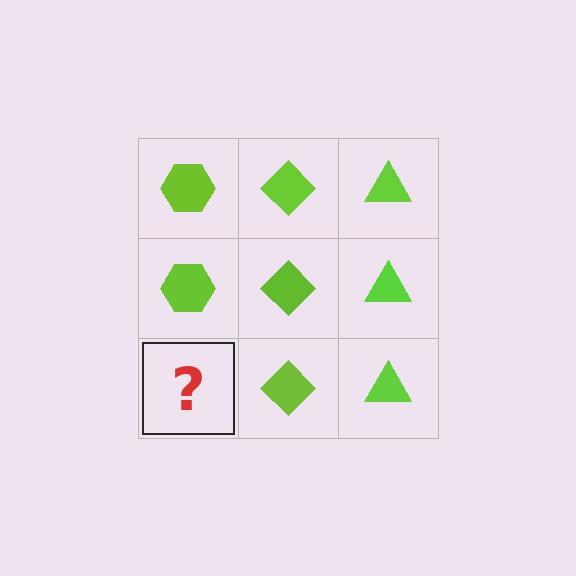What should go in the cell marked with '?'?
The missing cell should contain a lime hexagon.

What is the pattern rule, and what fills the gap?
The rule is that each column has a consistent shape. The gap should be filled with a lime hexagon.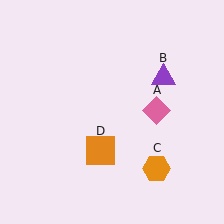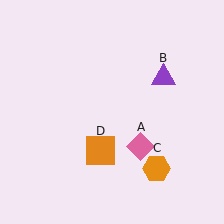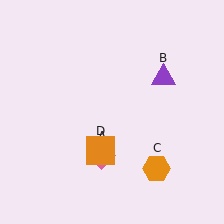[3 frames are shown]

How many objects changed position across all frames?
1 object changed position: pink diamond (object A).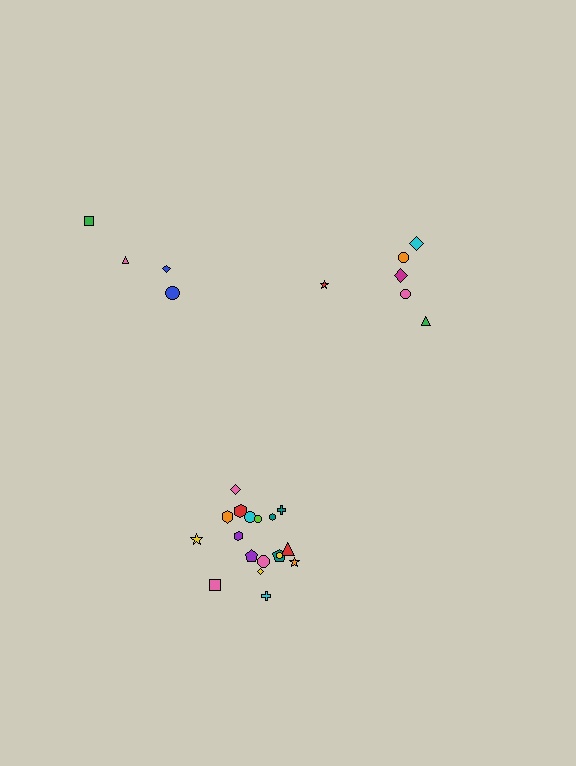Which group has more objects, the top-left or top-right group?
The top-right group.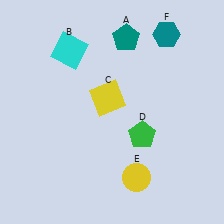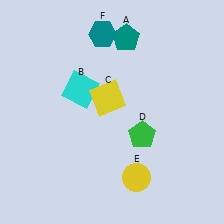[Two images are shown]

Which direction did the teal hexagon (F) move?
The teal hexagon (F) moved left.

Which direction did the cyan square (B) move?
The cyan square (B) moved down.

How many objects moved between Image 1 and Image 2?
2 objects moved between the two images.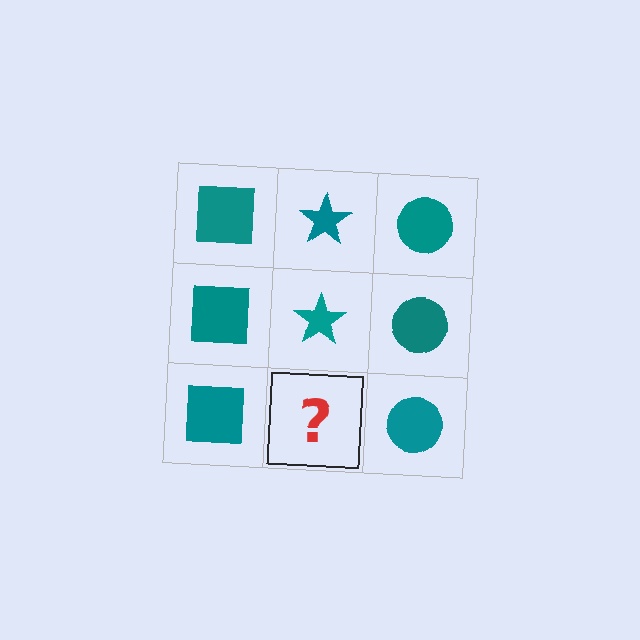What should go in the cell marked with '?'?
The missing cell should contain a teal star.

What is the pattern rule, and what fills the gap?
The rule is that each column has a consistent shape. The gap should be filled with a teal star.